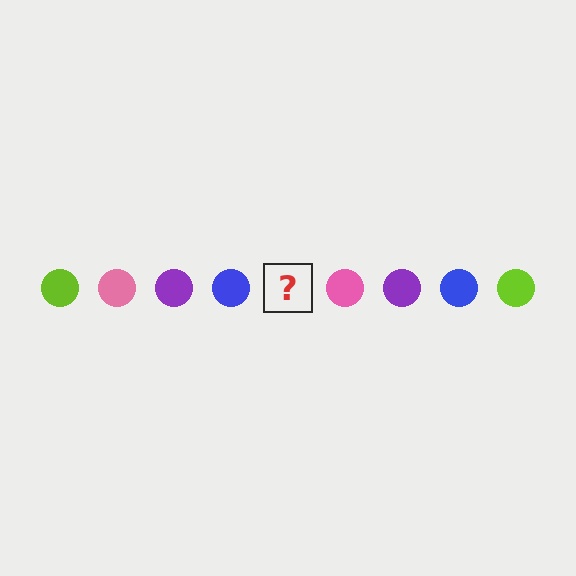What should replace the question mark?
The question mark should be replaced with a lime circle.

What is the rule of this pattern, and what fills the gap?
The rule is that the pattern cycles through lime, pink, purple, blue circles. The gap should be filled with a lime circle.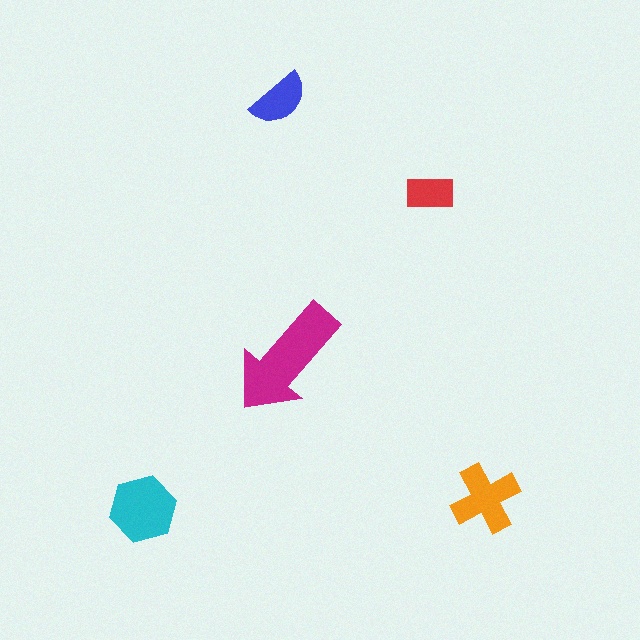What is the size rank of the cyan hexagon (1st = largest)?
2nd.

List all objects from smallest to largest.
The red rectangle, the blue semicircle, the orange cross, the cyan hexagon, the magenta arrow.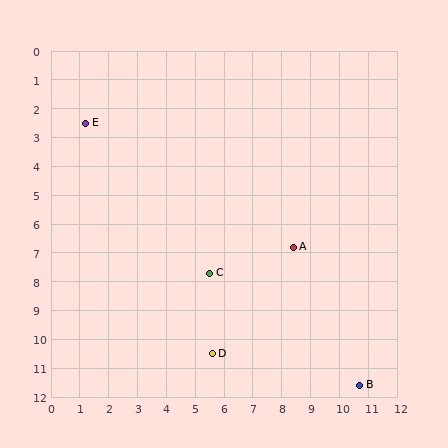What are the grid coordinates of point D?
Point D is at approximately (5.6, 10.5).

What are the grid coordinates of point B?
Point B is at approximately (10.7, 11.6).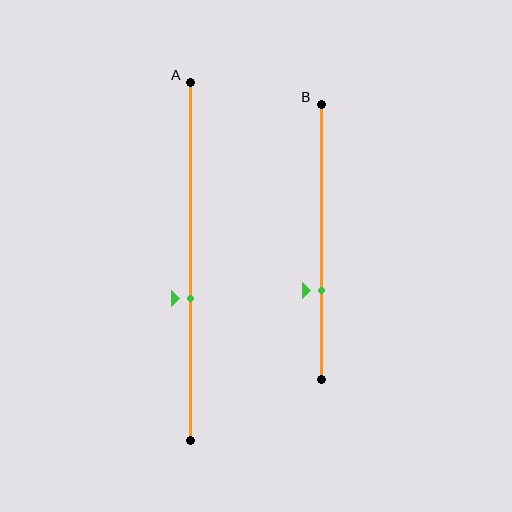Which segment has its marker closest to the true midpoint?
Segment A has its marker closest to the true midpoint.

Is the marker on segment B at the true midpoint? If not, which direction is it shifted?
No, the marker on segment B is shifted downward by about 18% of the segment length.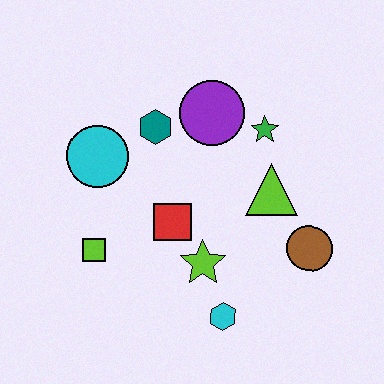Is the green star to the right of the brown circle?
No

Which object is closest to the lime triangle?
The green star is closest to the lime triangle.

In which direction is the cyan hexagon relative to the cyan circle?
The cyan hexagon is below the cyan circle.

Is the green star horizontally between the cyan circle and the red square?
No